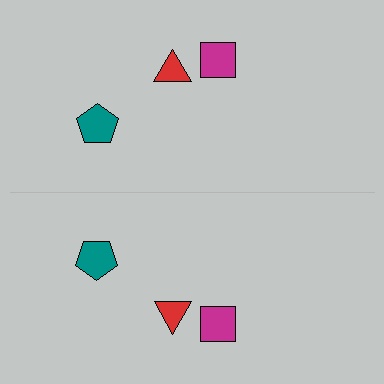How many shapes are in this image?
There are 6 shapes in this image.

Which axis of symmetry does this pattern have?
The pattern has a horizontal axis of symmetry running through the center of the image.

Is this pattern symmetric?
Yes, this pattern has bilateral (reflection) symmetry.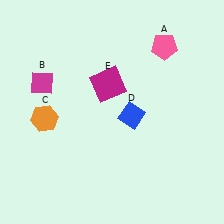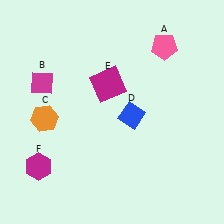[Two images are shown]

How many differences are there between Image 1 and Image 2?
There is 1 difference between the two images.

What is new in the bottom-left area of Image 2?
A magenta hexagon (F) was added in the bottom-left area of Image 2.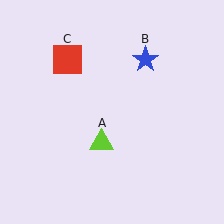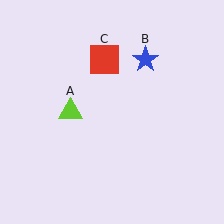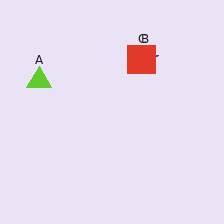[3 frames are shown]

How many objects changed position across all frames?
2 objects changed position: lime triangle (object A), red square (object C).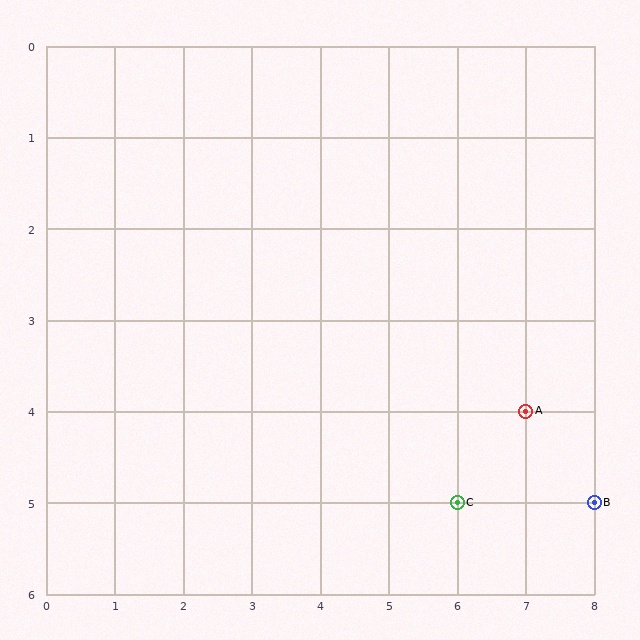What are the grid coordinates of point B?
Point B is at grid coordinates (8, 5).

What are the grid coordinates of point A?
Point A is at grid coordinates (7, 4).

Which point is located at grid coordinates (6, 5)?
Point C is at (6, 5).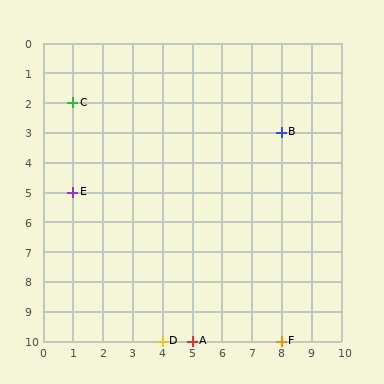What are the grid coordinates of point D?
Point D is at grid coordinates (4, 10).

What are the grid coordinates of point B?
Point B is at grid coordinates (8, 3).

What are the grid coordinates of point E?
Point E is at grid coordinates (1, 5).